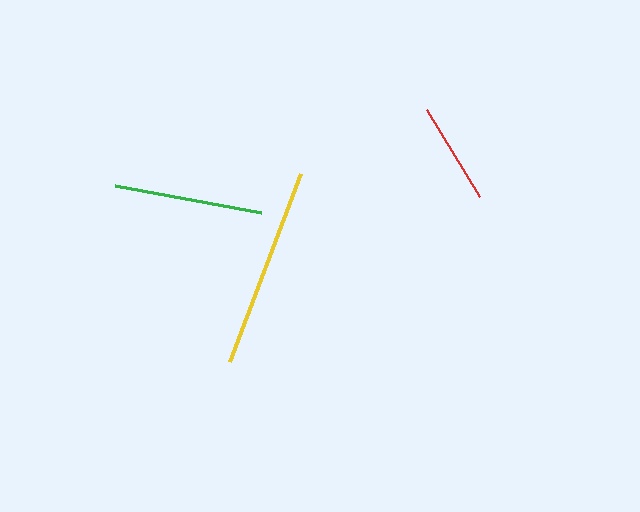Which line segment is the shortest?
The red line is the shortest at approximately 102 pixels.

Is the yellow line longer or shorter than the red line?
The yellow line is longer than the red line.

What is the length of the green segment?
The green segment is approximately 149 pixels long.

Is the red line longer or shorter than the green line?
The green line is longer than the red line.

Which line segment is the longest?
The yellow line is the longest at approximately 200 pixels.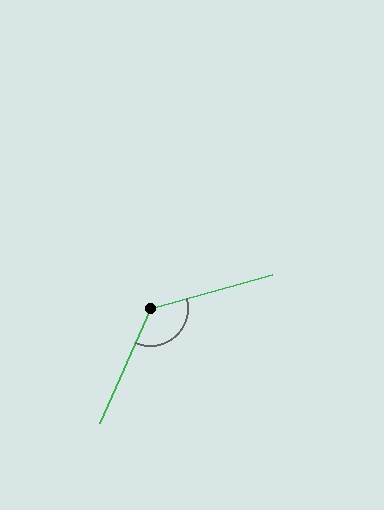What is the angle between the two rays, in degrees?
Approximately 130 degrees.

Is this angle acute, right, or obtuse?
It is obtuse.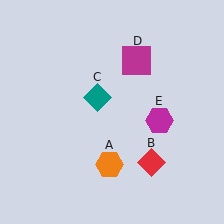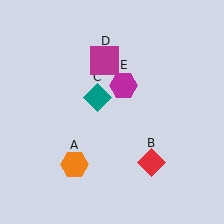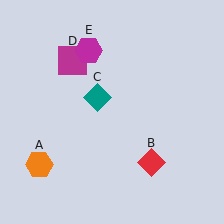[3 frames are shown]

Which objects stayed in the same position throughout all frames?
Red diamond (object B) and teal diamond (object C) remained stationary.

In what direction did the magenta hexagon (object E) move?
The magenta hexagon (object E) moved up and to the left.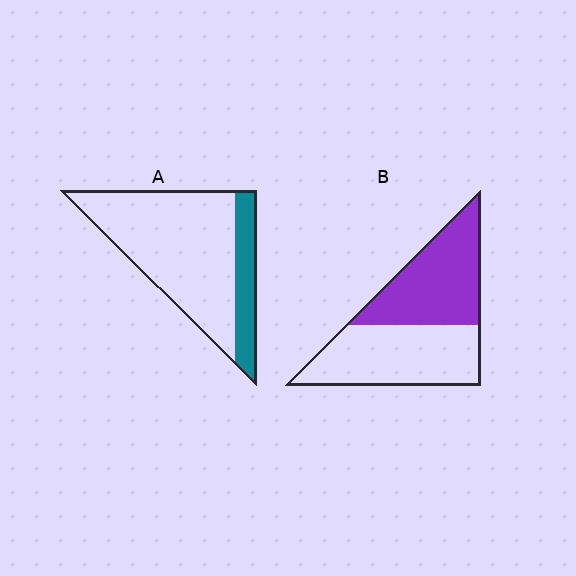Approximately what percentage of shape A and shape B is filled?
A is approximately 20% and B is approximately 50%.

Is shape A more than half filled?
No.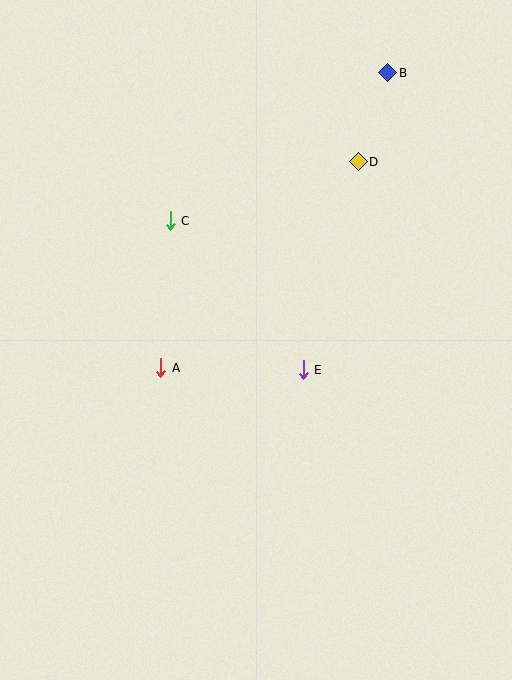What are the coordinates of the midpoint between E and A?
The midpoint between E and A is at (232, 369).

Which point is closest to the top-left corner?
Point C is closest to the top-left corner.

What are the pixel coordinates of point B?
Point B is at (388, 73).